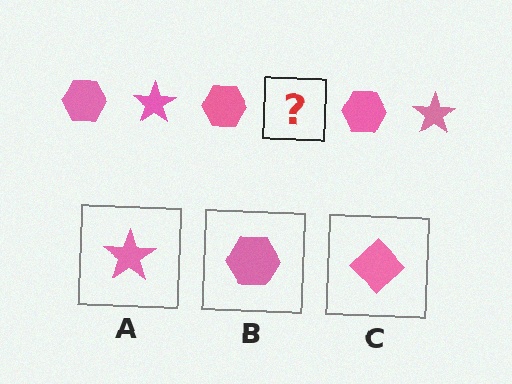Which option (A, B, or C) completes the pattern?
A.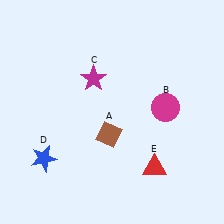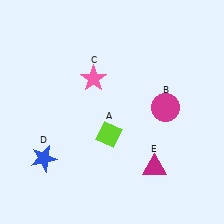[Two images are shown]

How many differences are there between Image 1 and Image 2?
There are 3 differences between the two images.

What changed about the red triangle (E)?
In Image 1, E is red. In Image 2, it changed to magenta.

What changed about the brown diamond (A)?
In Image 1, A is brown. In Image 2, it changed to lime.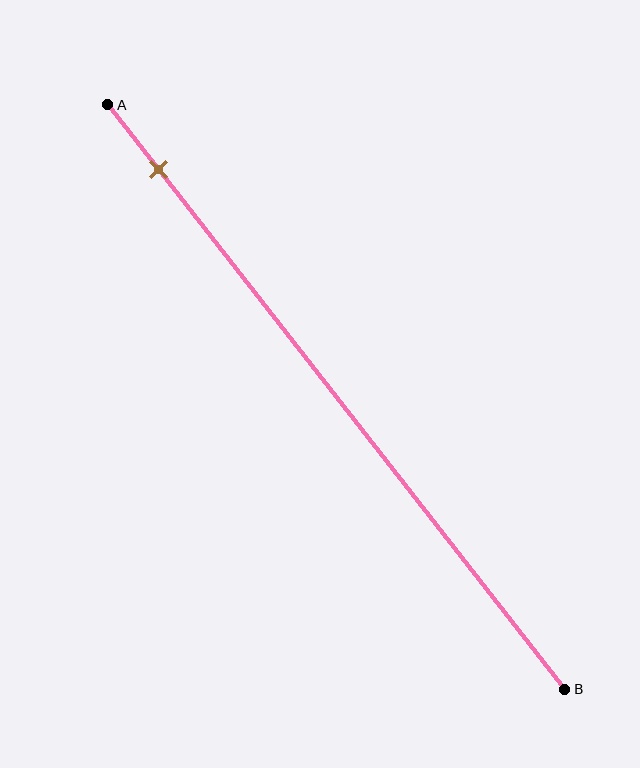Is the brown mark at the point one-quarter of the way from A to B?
No, the mark is at about 10% from A, not at the 25% one-quarter point.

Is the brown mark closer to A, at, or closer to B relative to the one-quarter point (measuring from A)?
The brown mark is closer to point A than the one-quarter point of segment AB.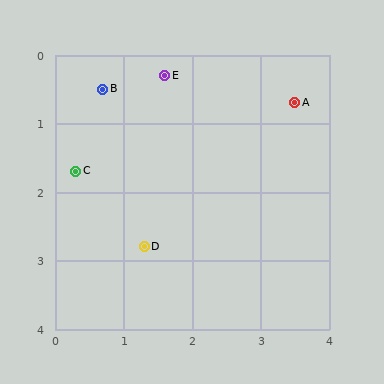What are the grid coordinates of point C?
Point C is at approximately (0.3, 1.7).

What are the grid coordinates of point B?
Point B is at approximately (0.7, 0.5).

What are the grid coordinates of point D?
Point D is at approximately (1.3, 2.8).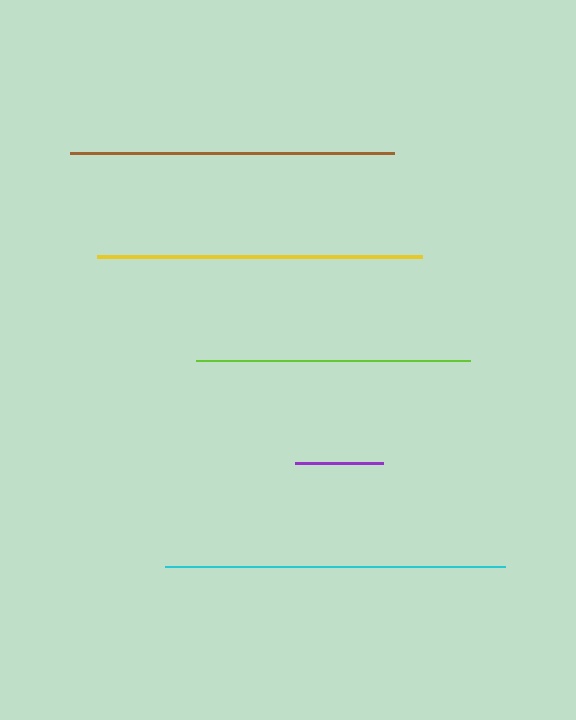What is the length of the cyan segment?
The cyan segment is approximately 340 pixels long.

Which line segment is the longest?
The cyan line is the longest at approximately 340 pixels.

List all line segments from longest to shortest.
From longest to shortest: cyan, yellow, brown, lime, purple.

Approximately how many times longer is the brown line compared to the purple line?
The brown line is approximately 3.7 times the length of the purple line.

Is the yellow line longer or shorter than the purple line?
The yellow line is longer than the purple line.